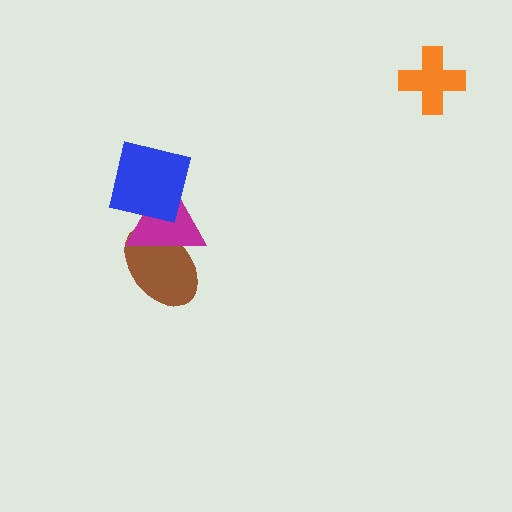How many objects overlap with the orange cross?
0 objects overlap with the orange cross.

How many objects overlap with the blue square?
1 object overlaps with the blue square.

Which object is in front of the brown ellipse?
The magenta triangle is in front of the brown ellipse.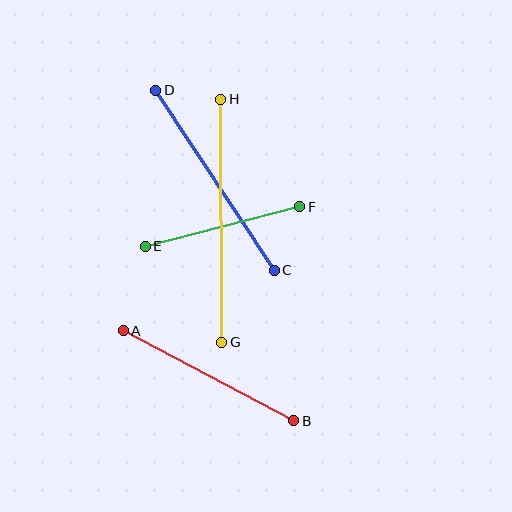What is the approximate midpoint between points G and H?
The midpoint is at approximately (221, 221) pixels.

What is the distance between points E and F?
The distance is approximately 160 pixels.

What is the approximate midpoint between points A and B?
The midpoint is at approximately (209, 376) pixels.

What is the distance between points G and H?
The distance is approximately 243 pixels.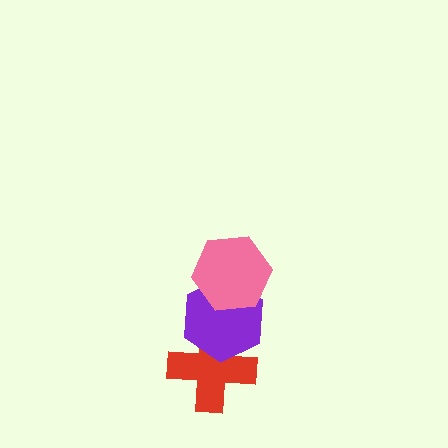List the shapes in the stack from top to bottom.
From top to bottom: the pink hexagon, the purple hexagon, the red cross.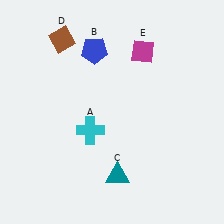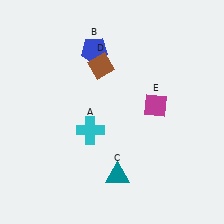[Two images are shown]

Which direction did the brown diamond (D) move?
The brown diamond (D) moved right.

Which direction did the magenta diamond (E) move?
The magenta diamond (E) moved down.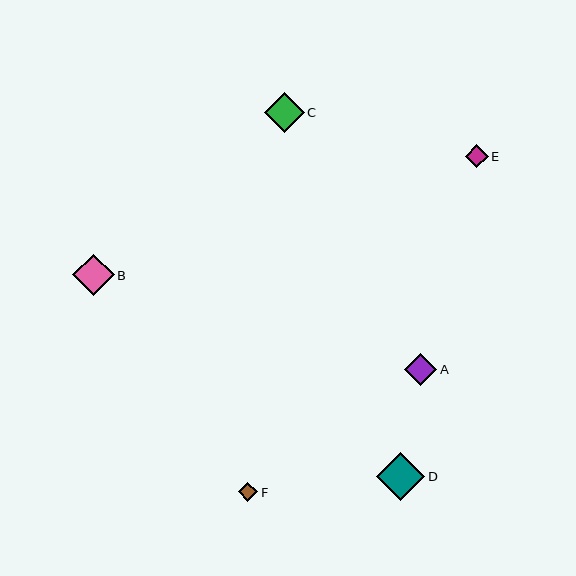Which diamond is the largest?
Diamond D is the largest with a size of approximately 48 pixels.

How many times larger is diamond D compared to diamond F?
Diamond D is approximately 2.5 times the size of diamond F.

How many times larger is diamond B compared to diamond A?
Diamond B is approximately 1.3 times the size of diamond A.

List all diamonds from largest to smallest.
From largest to smallest: D, B, C, A, E, F.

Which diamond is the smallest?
Diamond F is the smallest with a size of approximately 19 pixels.